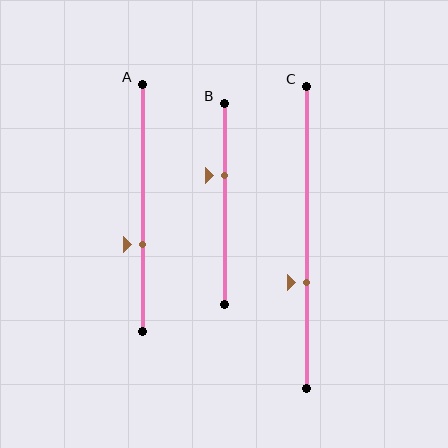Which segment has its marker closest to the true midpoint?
Segment B has its marker closest to the true midpoint.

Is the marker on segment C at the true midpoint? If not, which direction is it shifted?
No, the marker on segment C is shifted downward by about 15% of the segment length.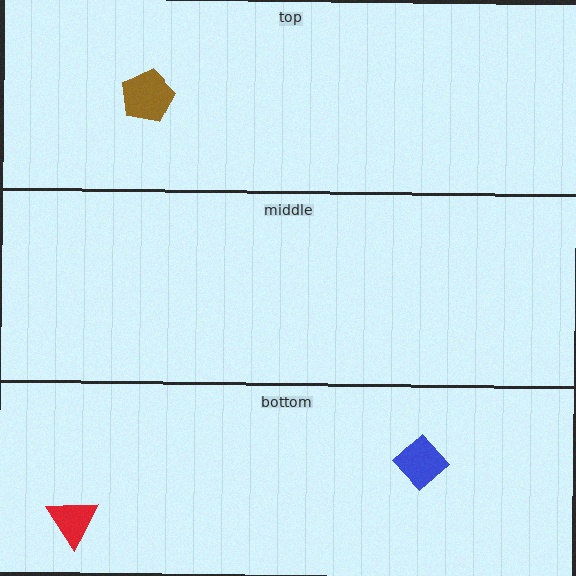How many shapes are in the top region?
1.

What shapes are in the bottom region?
The blue diamond, the red triangle.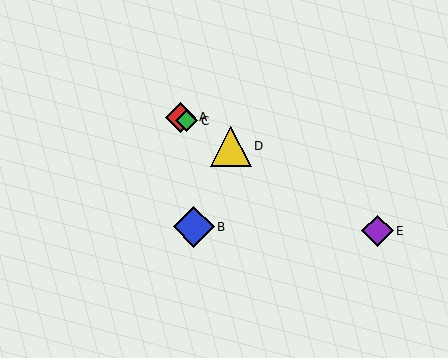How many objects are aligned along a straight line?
4 objects (A, C, D, E) are aligned along a straight line.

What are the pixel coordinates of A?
Object A is at (181, 117).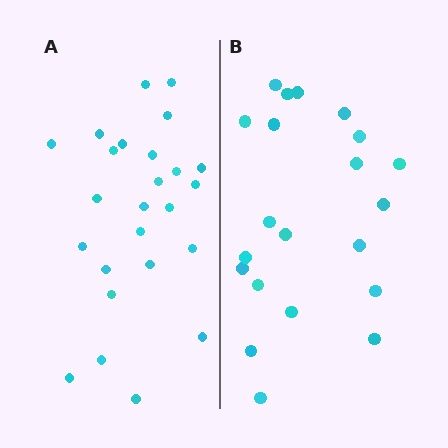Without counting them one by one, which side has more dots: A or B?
Region A (the left region) has more dots.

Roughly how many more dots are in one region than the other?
Region A has about 4 more dots than region B.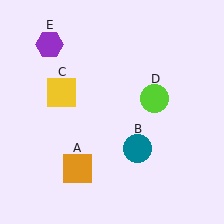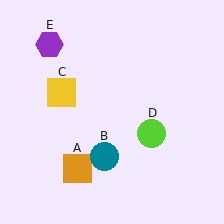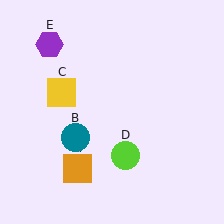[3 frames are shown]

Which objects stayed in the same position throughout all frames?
Orange square (object A) and yellow square (object C) and purple hexagon (object E) remained stationary.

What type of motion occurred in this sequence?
The teal circle (object B), lime circle (object D) rotated clockwise around the center of the scene.